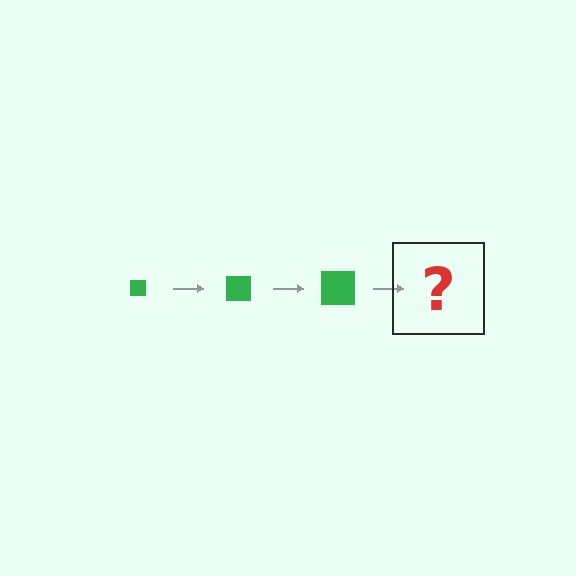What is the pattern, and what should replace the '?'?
The pattern is that the square gets progressively larger each step. The '?' should be a green square, larger than the previous one.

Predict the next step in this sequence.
The next step is a green square, larger than the previous one.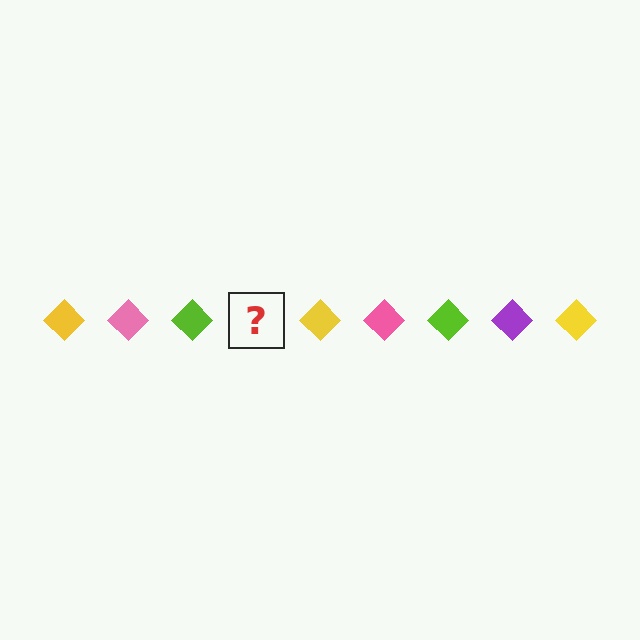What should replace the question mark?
The question mark should be replaced with a purple diamond.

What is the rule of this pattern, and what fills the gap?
The rule is that the pattern cycles through yellow, pink, lime, purple diamonds. The gap should be filled with a purple diamond.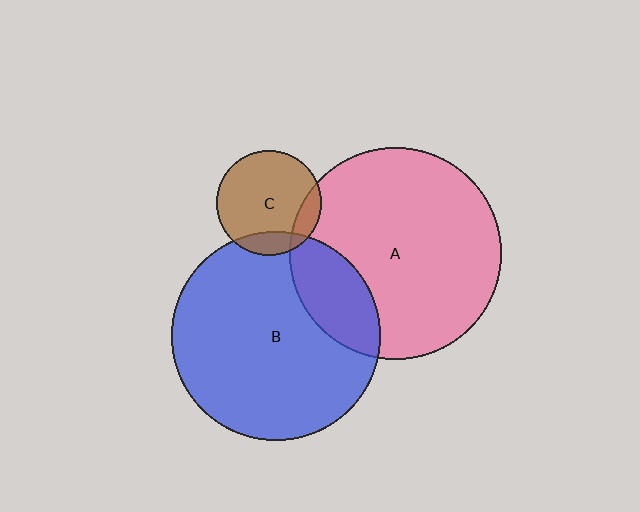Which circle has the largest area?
Circle A (pink).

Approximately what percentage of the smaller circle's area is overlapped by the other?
Approximately 20%.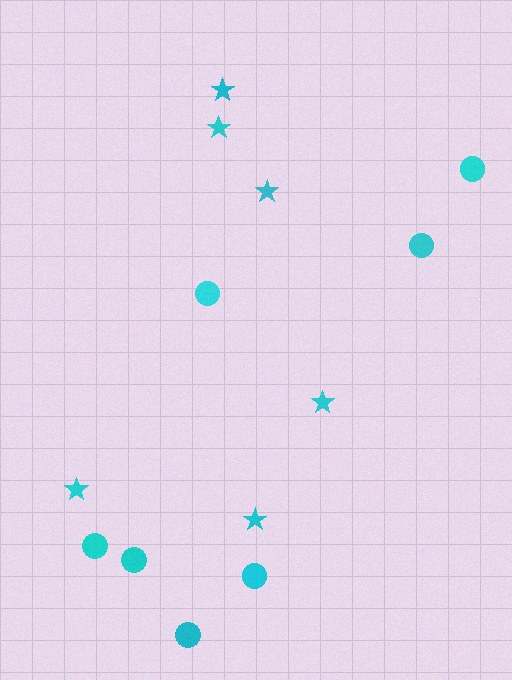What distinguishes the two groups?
There are 2 groups: one group of circles (7) and one group of stars (6).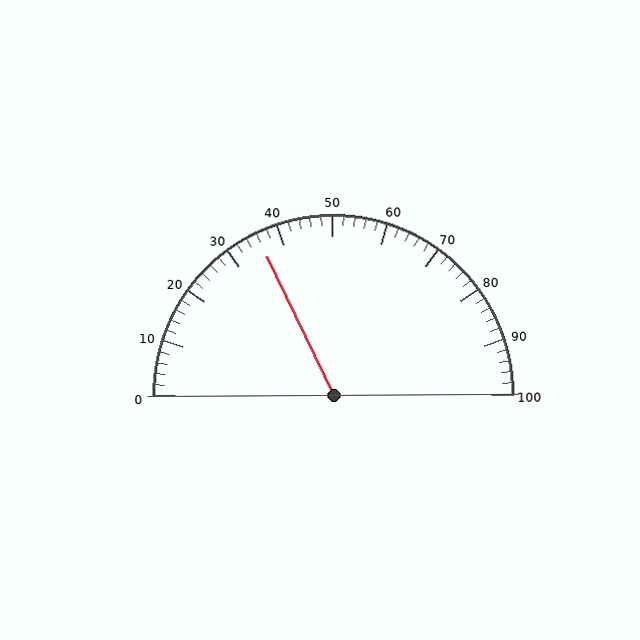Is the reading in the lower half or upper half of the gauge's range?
The reading is in the lower half of the range (0 to 100).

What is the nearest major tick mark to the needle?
The nearest major tick mark is 40.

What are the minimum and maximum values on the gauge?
The gauge ranges from 0 to 100.